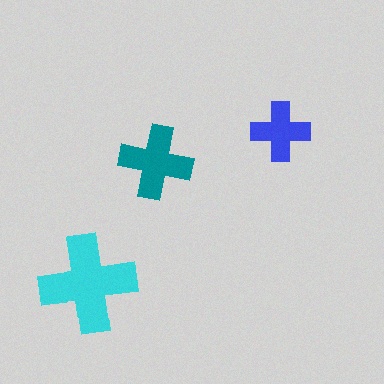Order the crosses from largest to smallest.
the cyan one, the teal one, the blue one.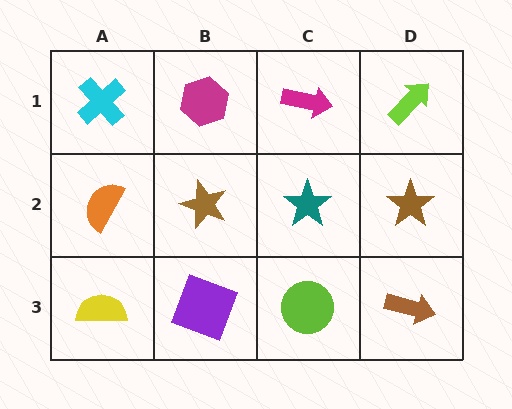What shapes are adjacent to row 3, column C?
A teal star (row 2, column C), a purple square (row 3, column B), a brown arrow (row 3, column D).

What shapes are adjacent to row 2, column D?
A lime arrow (row 1, column D), a brown arrow (row 3, column D), a teal star (row 2, column C).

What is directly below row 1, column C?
A teal star.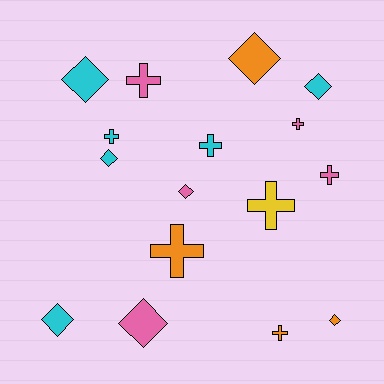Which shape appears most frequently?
Cross, with 8 objects.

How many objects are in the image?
There are 16 objects.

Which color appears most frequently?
Cyan, with 6 objects.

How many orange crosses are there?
There are 2 orange crosses.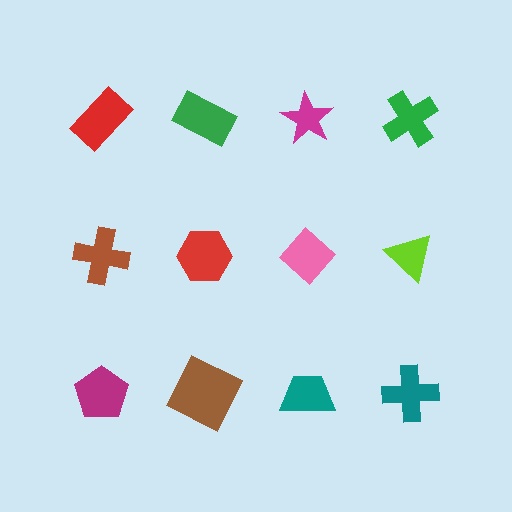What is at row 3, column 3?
A teal trapezoid.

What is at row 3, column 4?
A teal cross.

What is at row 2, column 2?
A red hexagon.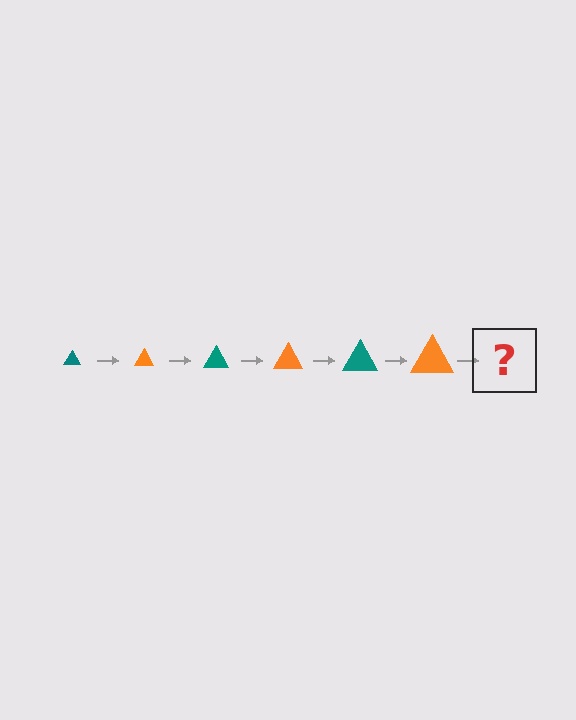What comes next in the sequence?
The next element should be a teal triangle, larger than the previous one.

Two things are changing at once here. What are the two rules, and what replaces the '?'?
The two rules are that the triangle grows larger each step and the color cycles through teal and orange. The '?' should be a teal triangle, larger than the previous one.